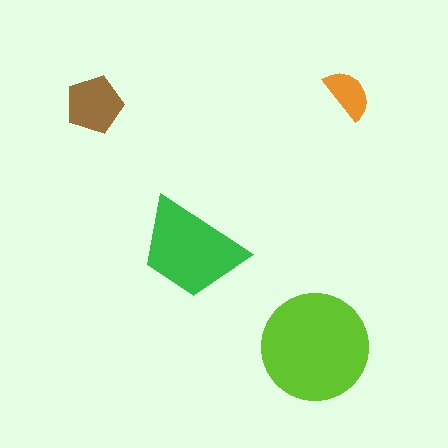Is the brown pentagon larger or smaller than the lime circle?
Smaller.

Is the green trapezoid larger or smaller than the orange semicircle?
Larger.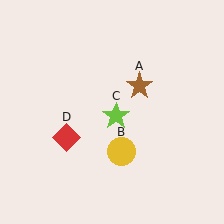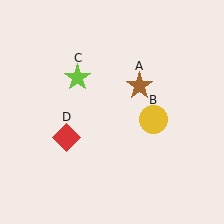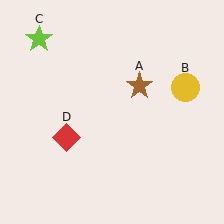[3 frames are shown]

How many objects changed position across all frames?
2 objects changed position: yellow circle (object B), lime star (object C).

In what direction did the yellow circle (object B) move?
The yellow circle (object B) moved up and to the right.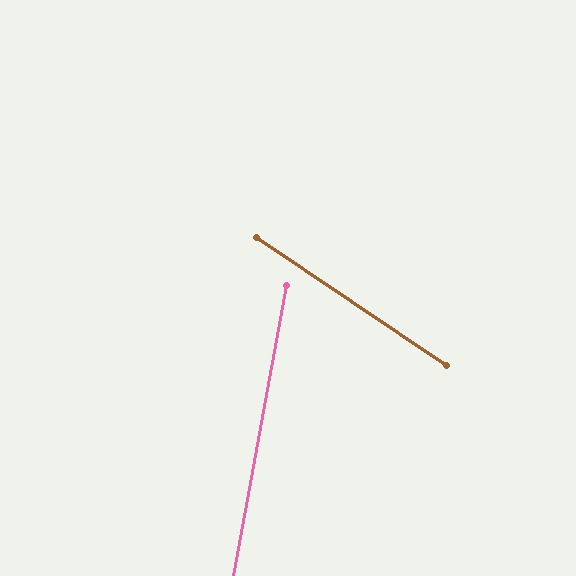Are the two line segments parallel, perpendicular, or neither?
Neither parallel nor perpendicular — they differ by about 66°.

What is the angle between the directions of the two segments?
Approximately 66 degrees.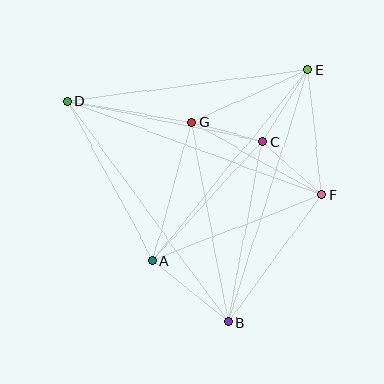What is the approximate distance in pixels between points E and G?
The distance between E and G is approximately 128 pixels.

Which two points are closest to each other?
Points C and G are closest to each other.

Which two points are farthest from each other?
Points B and D are farthest from each other.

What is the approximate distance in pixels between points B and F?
The distance between B and F is approximately 158 pixels.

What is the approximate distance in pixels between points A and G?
The distance between A and G is approximately 144 pixels.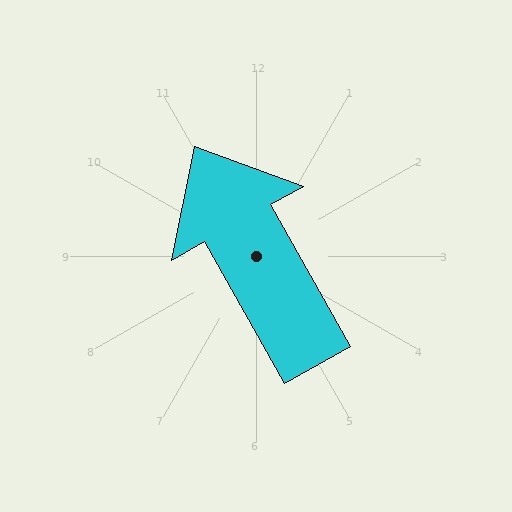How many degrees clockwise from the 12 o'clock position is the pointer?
Approximately 331 degrees.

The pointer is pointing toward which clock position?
Roughly 11 o'clock.